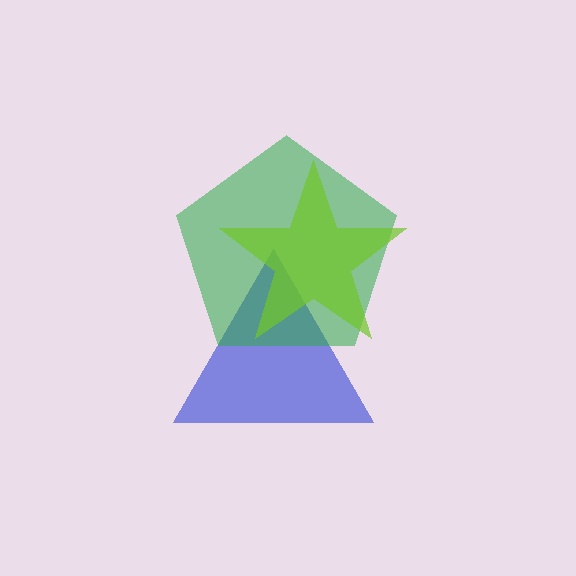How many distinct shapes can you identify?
There are 3 distinct shapes: a blue triangle, a green pentagon, a lime star.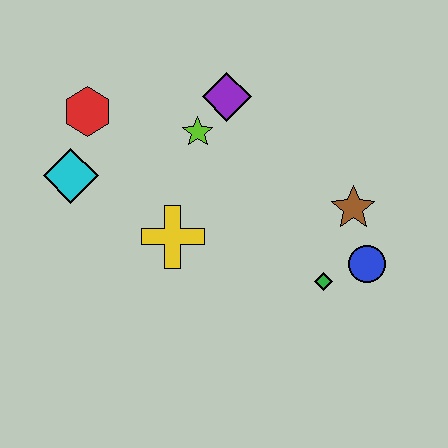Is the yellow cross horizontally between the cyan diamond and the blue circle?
Yes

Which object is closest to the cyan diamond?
The red hexagon is closest to the cyan diamond.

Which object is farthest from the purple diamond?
The blue circle is farthest from the purple diamond.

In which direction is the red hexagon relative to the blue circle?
The red hexagon is to the left of the blue circle.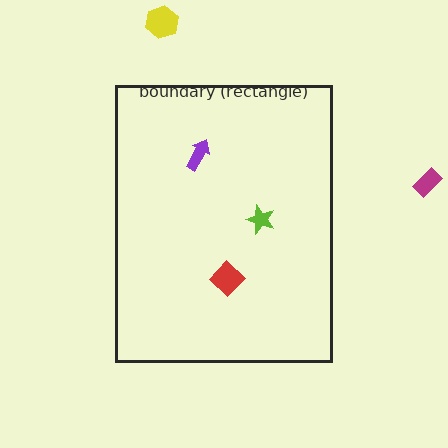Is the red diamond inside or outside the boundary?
Inside.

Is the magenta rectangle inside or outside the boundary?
Outside.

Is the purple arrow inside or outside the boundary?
Inside.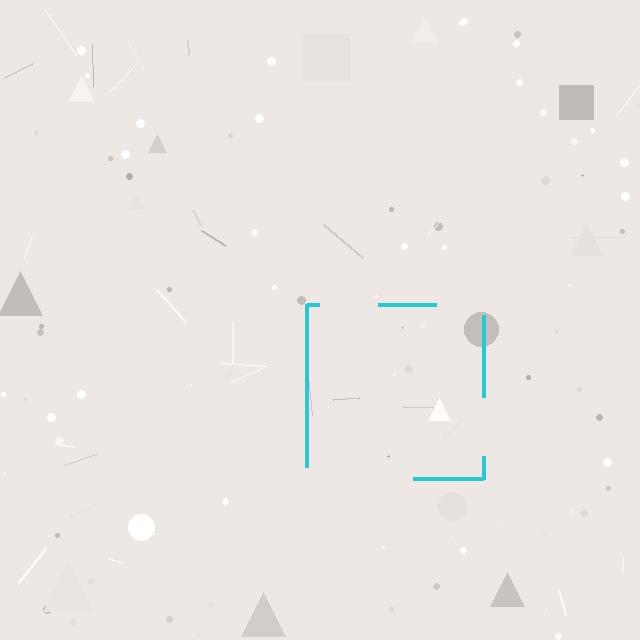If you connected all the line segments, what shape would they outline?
They would outline a square.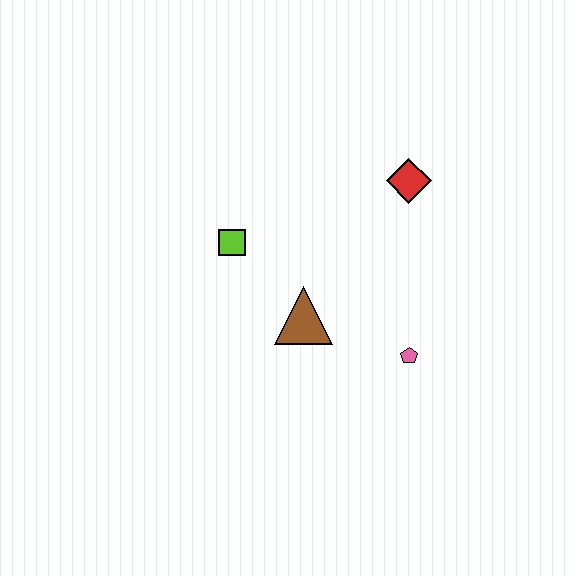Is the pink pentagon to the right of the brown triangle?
Yes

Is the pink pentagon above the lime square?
No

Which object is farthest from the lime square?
The pink pentagon is farthest from the lime square.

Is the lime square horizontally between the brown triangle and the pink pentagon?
No